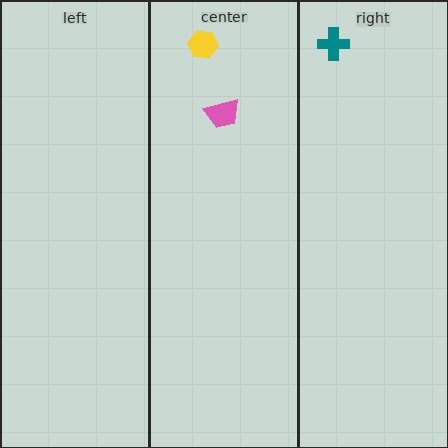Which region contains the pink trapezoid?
The center region.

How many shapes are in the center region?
2.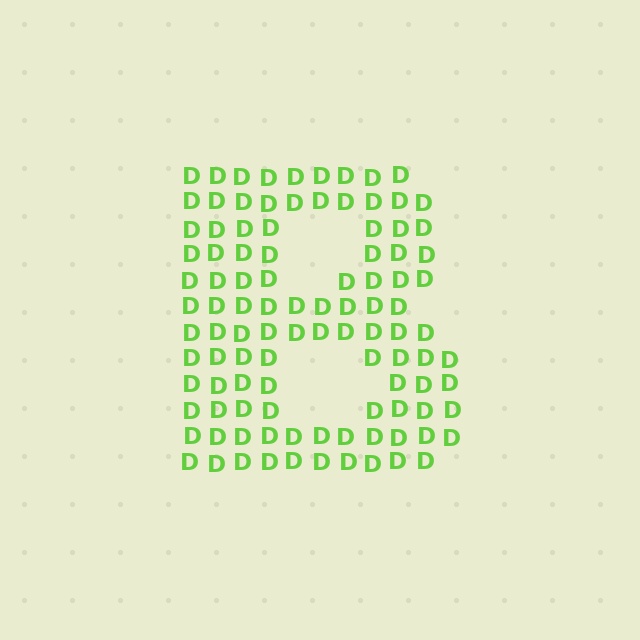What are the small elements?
The small elements are letter D's.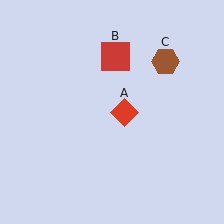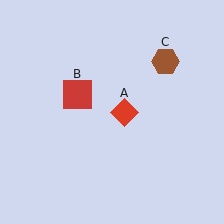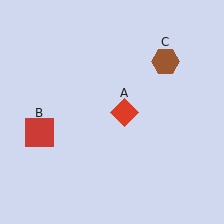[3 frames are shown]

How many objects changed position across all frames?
1 object changed position: red square (object B).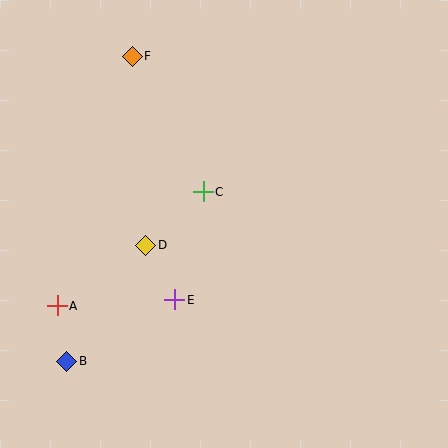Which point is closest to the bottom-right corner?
Point E is closest to the bottom-right corner.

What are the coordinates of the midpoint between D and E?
The midpoint between D and E is at (160, 273).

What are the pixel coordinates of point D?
Point D is at (146, 245).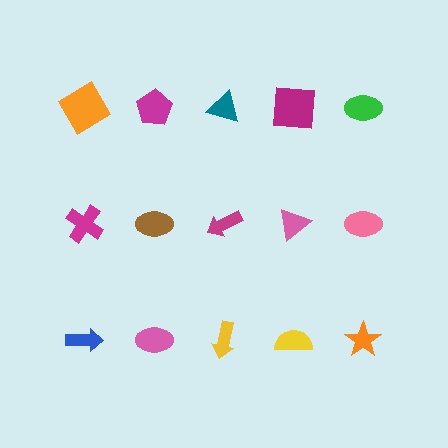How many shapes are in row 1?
5 shapes.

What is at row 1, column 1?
An orange diamond.